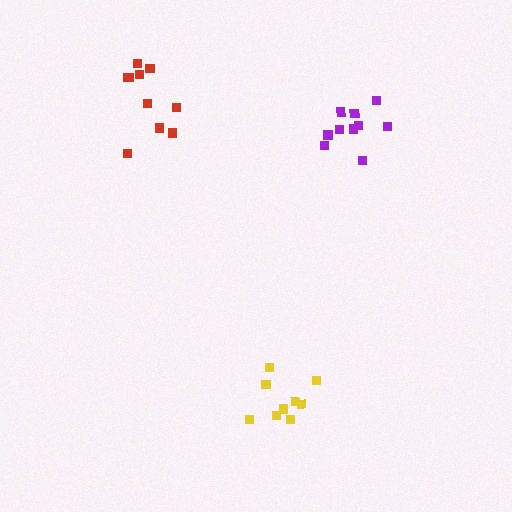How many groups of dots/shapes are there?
There are 3 groups.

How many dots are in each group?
Group 1: 10 dots, Group 2: 9 dots, Group 3: 10 dots (29 total).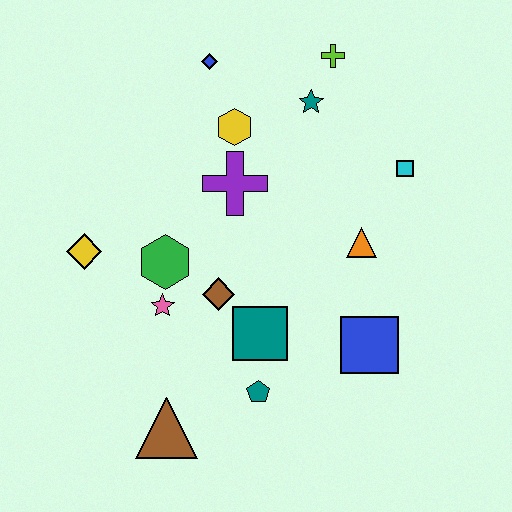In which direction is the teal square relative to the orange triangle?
The teal square is to the left of the orange triangle.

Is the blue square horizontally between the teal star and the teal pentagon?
No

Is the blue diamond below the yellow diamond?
No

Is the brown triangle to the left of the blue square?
Yes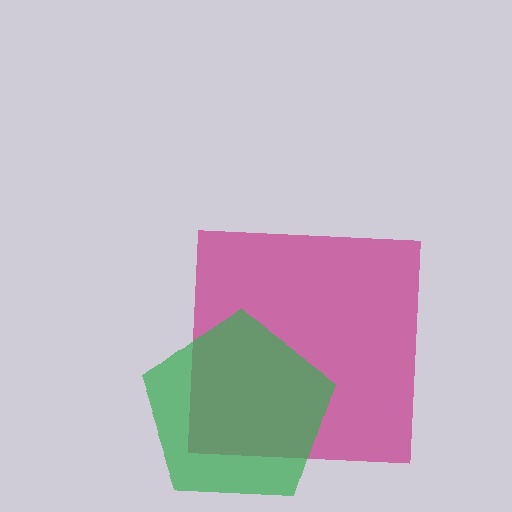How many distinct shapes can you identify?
There are 2 distinct shapes: a magenta square, a green pentagon.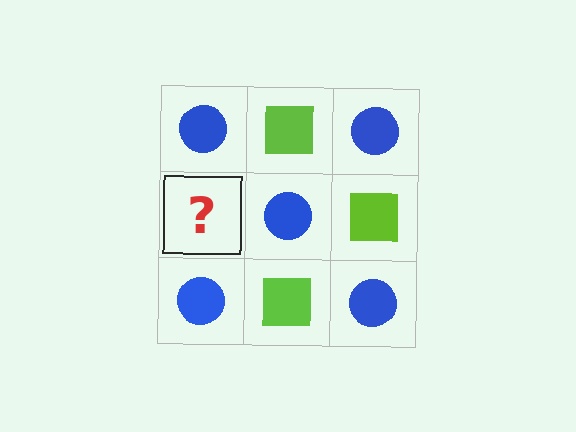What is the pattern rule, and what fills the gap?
The rule is that it alternates blue circle and lime square in a checkerboard pattern. The gap should be filled with a lime square.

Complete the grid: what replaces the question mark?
The question mark should be replaced with a lime square.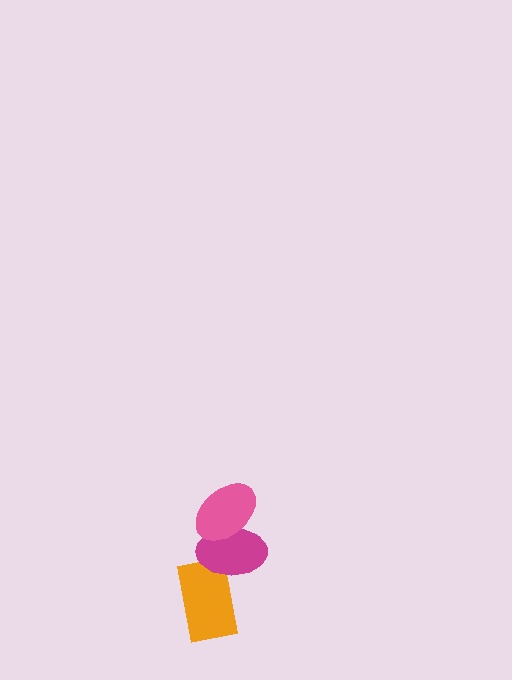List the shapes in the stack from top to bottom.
From top to bottom: the pink ellipse, the magenta ellipse, the orange rectangle.